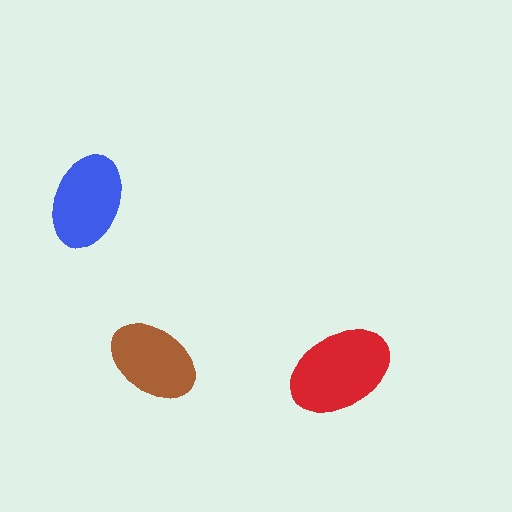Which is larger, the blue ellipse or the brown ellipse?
The blue one.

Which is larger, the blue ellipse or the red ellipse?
The red one.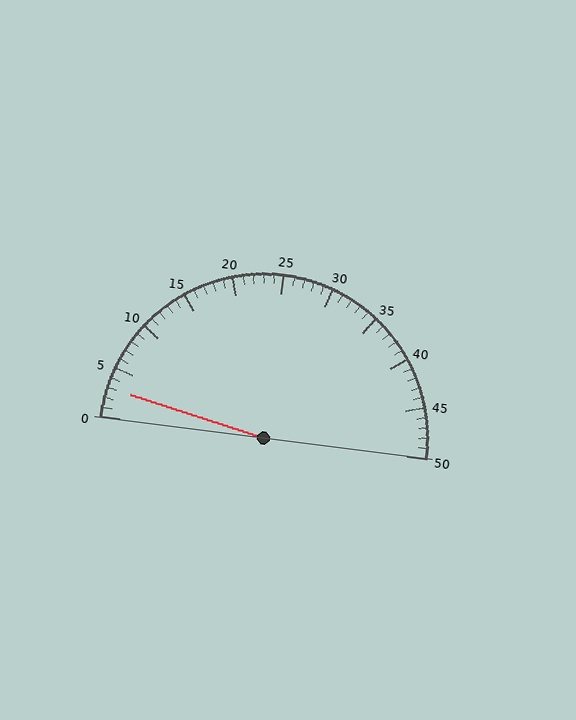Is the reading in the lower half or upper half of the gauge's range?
The reading is in the lower half of the range (0 to 50).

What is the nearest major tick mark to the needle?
The nearest major tick mark is 5.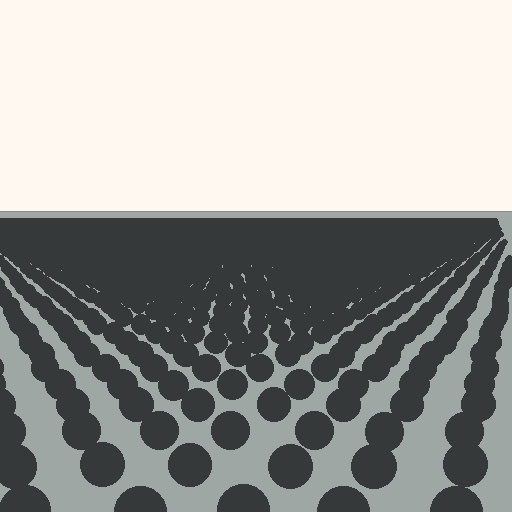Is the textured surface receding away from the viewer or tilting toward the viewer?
The surface is receding away from the viewer. Texture elements get smaller and denser toward the top.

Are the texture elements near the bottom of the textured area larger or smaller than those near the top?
Larger. Near the bottom, elements are closer to the viewer and appear at a bigger on-screen size.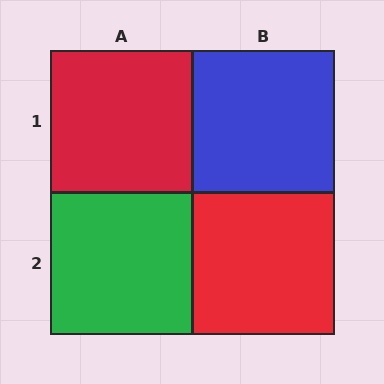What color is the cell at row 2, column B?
Red.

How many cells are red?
2 cells are red.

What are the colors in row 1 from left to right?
Red, blue.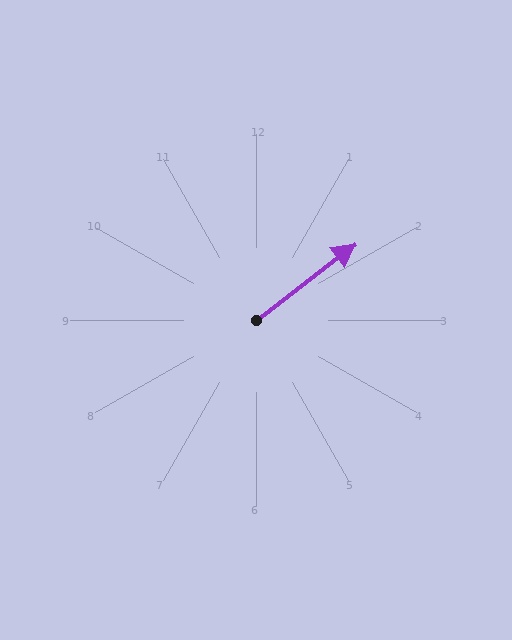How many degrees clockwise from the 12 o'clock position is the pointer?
Approximately 52 degrees.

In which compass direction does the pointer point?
Northeast.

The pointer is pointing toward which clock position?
Roughly 2 o'clock.